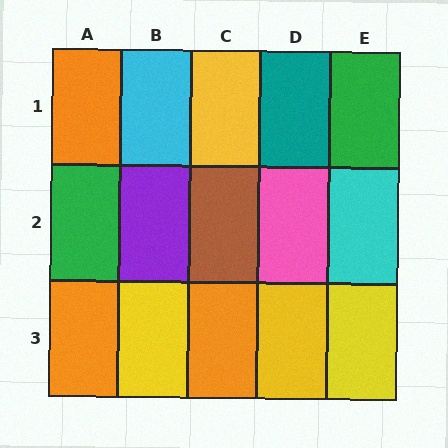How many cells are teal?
1 cell is teal.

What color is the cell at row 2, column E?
Cyan.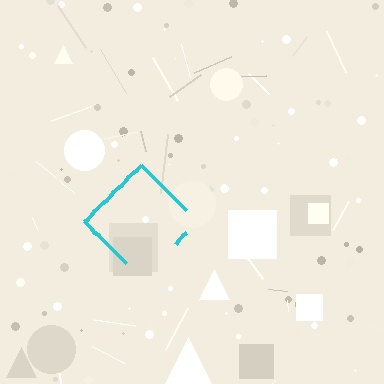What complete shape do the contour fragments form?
The contour fragments form a diamond.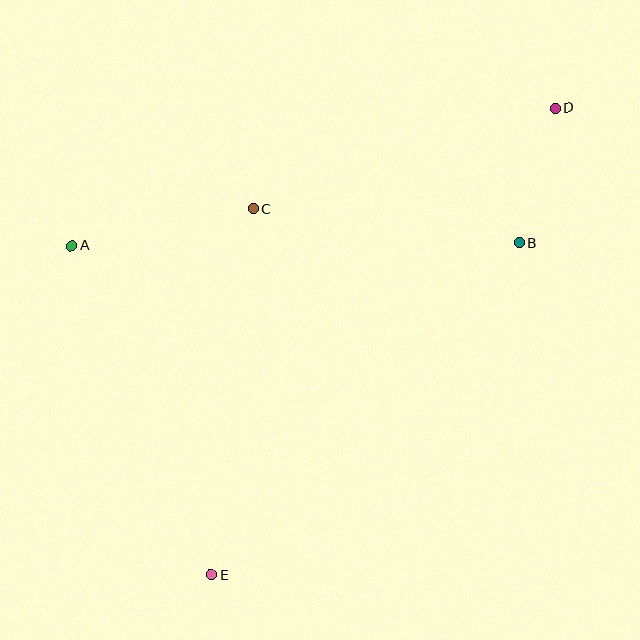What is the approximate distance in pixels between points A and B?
The distance between A and B is approximately 447 pixels.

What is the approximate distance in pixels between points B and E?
The distance between B and E is approximately 453 pixels.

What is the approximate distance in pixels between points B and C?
The distance between B and C is approximately 268 pixels.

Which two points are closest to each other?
Points B and D are closest to each other.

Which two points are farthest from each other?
Points D and E are farthest from each other.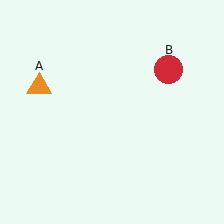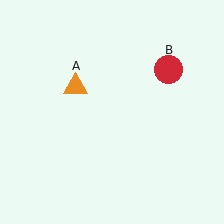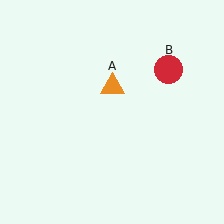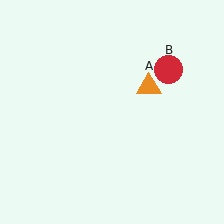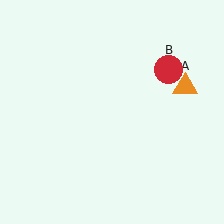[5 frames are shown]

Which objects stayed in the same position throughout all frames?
Red circle (object B) remained stationary.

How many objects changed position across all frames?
1 object changed position: orange triangle (object A).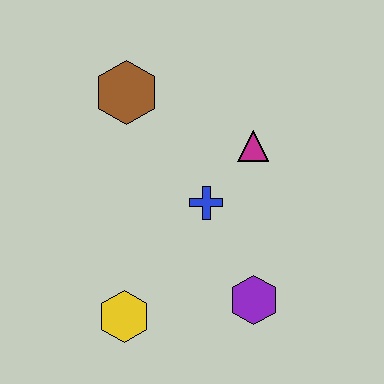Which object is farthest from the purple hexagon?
The brown hexagon is farthest from the purple hexagon.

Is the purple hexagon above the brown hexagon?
No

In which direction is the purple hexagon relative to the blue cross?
The purple hexagon is below the blue cross.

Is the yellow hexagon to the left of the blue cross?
Yes